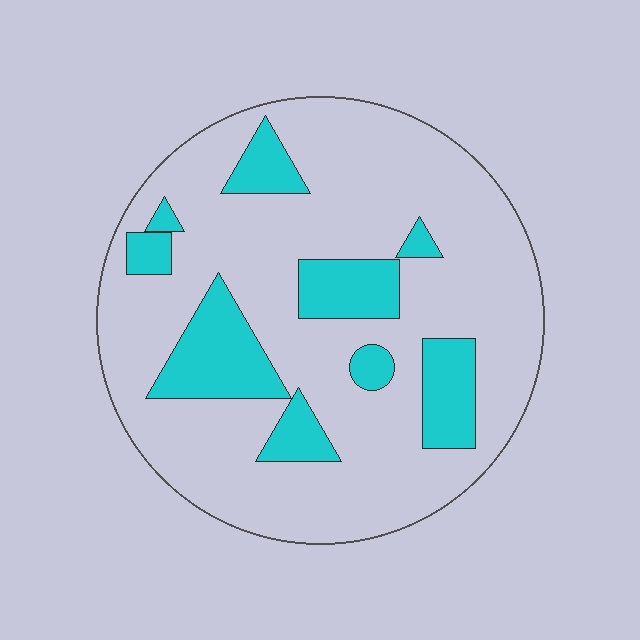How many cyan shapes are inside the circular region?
9.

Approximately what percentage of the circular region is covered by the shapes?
Approximately 20%.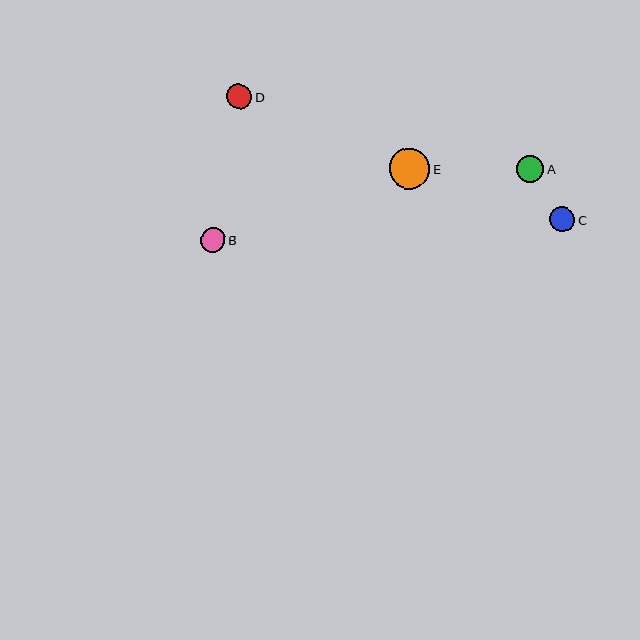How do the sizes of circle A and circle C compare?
Circle A and circle C are approximately the same size.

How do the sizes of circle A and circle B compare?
Circle A and circle B are approximately the same size.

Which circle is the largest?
Circle E is the largest with a size of approximately 40 pixels.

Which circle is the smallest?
Circle B is the smallest with a size of approximately 24 pixels.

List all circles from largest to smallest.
From largest to smallest: E, A, C, D, B.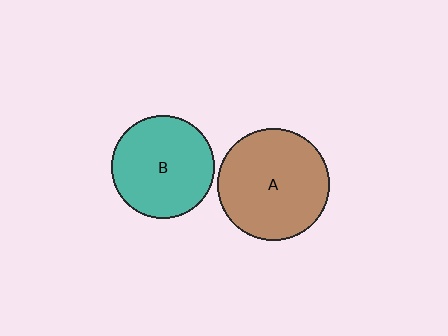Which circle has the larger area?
Circle A (brown).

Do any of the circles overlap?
No, none of the circles overlap.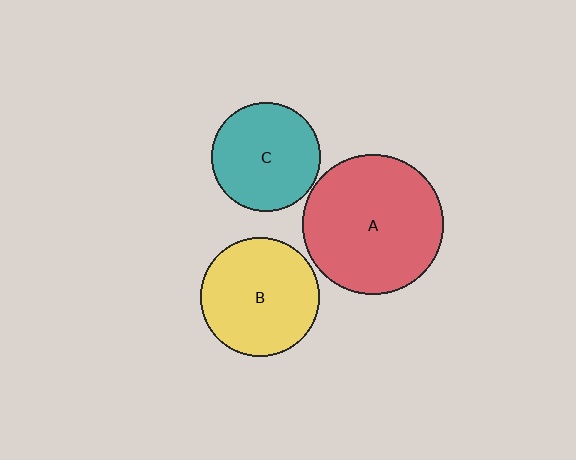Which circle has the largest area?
Circle A (red).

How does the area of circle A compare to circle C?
Approximately 1.7 times.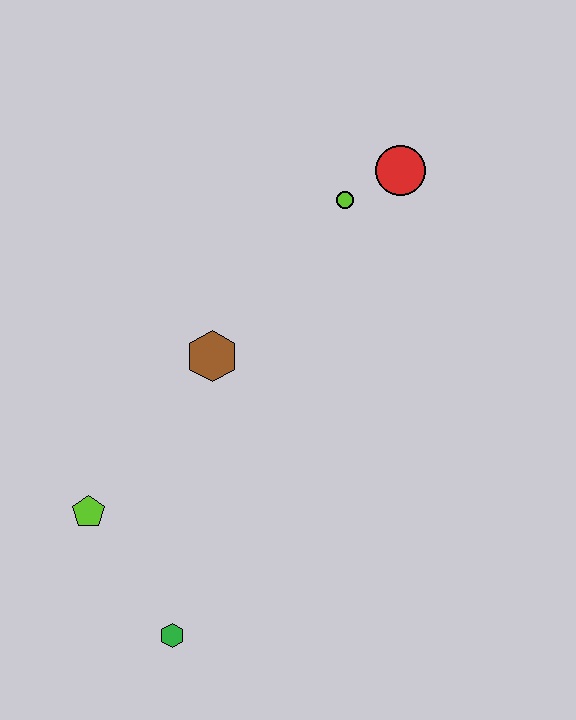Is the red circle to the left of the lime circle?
No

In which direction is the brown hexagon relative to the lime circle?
The brown hexagon is below the lime circle.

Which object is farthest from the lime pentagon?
The red circle is farthest from the lime pentagon.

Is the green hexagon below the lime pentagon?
Yes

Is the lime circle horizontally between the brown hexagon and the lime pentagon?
No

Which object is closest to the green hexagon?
The lime pentagon is closest to the green hexagon.